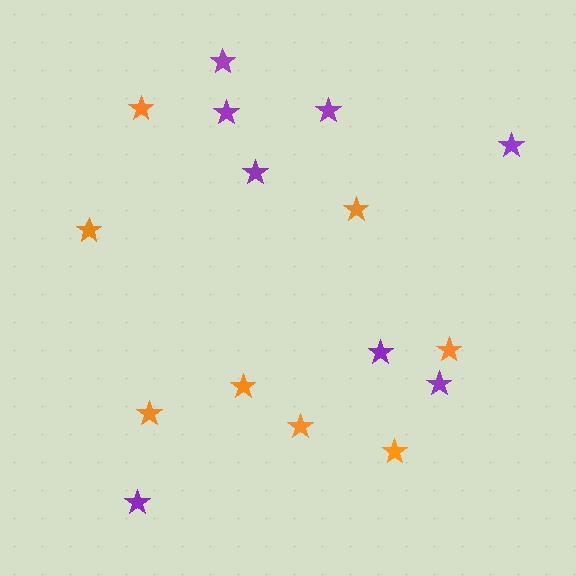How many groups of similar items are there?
There are 2 groups: one group of orange stars (8) and one group of purple stars (8).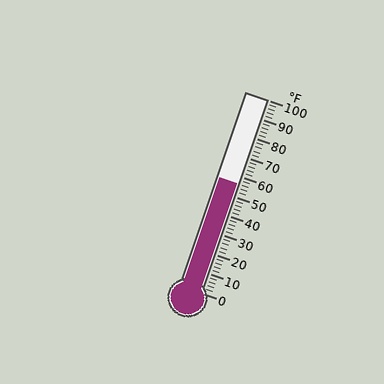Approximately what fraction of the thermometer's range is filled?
The thermometer is filled to approximately 55% of its range.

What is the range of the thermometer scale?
The thermometer scale ranges from 0°F to 100°F.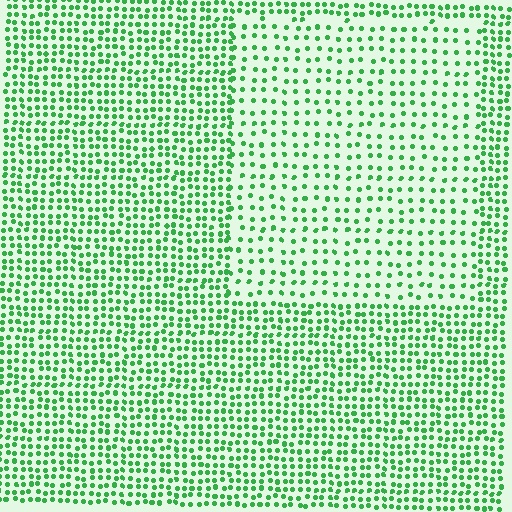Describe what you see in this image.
The image contains small green elements arranged at two different densities. A rectangle-shaped region is visible where the elements are less densely packed than the surrounding area.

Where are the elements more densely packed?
The elements are more densely packed outside the rectangle boundary.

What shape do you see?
I see a rectangle.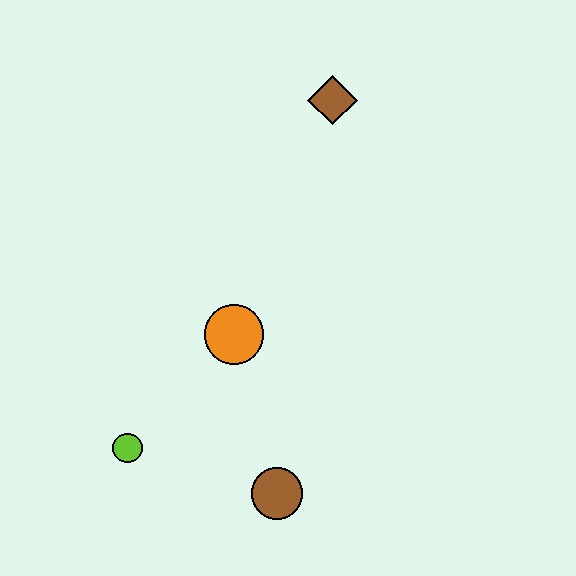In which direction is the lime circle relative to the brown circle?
The lime circle is to the left of the brown circle.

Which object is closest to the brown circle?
The lime circle is closest to the brown circle.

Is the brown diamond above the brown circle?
Yes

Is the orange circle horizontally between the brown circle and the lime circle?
Yes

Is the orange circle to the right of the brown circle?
No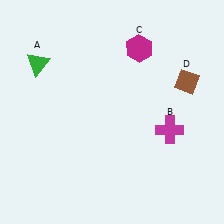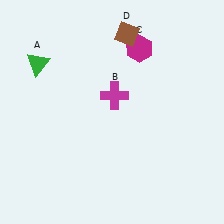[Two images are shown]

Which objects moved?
The objects that moved are: the magenta cross (B), the brown diamond (D).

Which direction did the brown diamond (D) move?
The brown diamond (D) moved left.